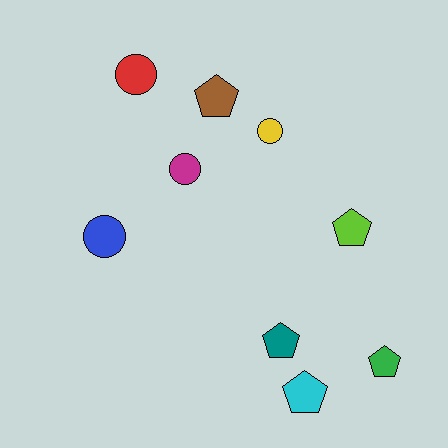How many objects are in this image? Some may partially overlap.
There are 9 objects.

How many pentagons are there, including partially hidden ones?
There are 5 pentagons.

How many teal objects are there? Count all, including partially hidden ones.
There is 1 teal object.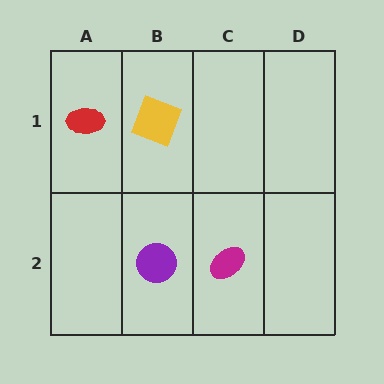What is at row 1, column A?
A red ellipse.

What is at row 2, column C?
A magenta ellipse.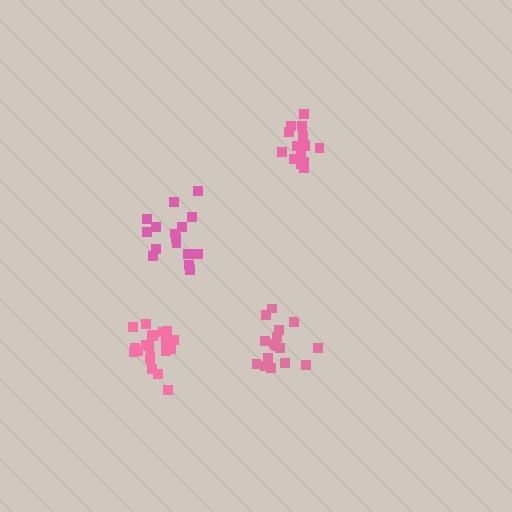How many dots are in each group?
Group 1: 16 dots, Group 2: 16 dots, Group 3: 16 dots, Group 4: 20 dots (68 total).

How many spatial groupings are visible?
There are 4 spatial groupings.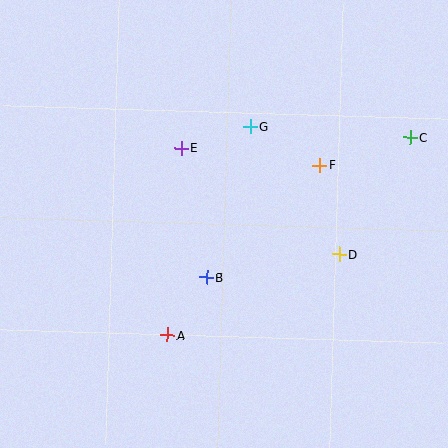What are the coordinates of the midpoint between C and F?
The midpoint between C and F is at (365, 151).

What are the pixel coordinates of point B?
Point B is at (207, 277).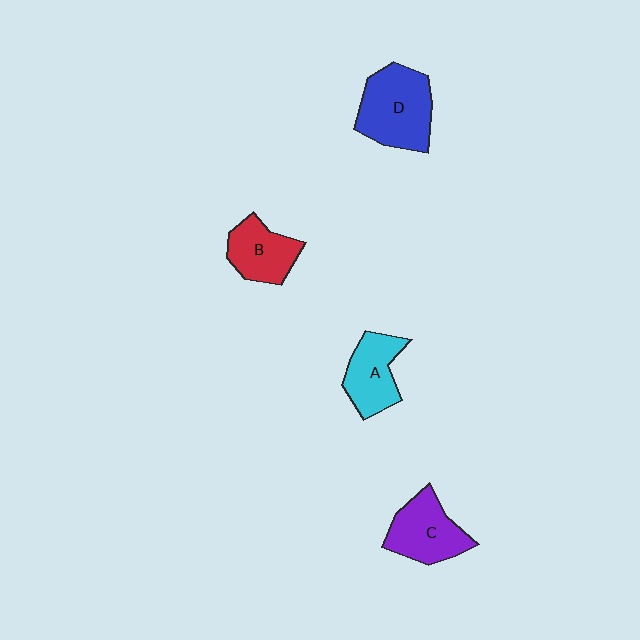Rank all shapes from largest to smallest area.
From largest to smallest: D (blue), C (purple), A (cyan), B (red).